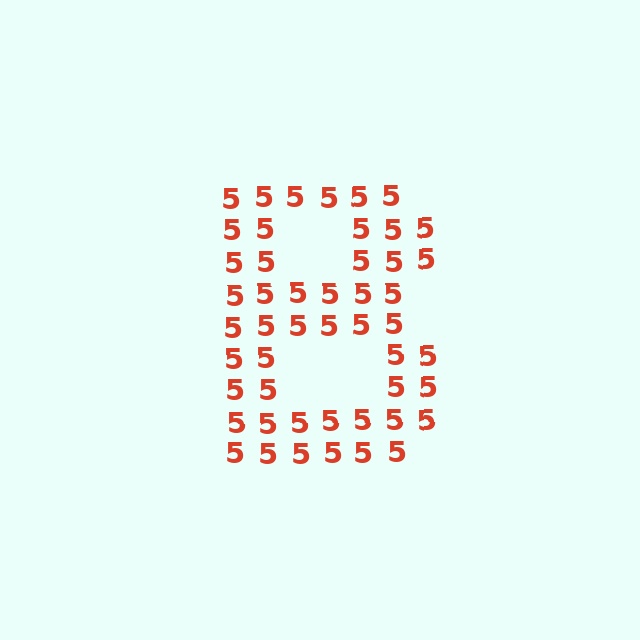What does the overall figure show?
The overall figure shows the letter B.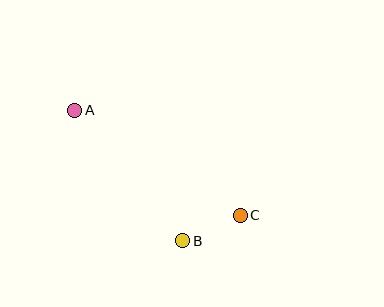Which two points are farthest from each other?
Points A and C are farthest from each other.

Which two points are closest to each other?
Points B and C are closest to each other.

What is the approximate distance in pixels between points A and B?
The distance between A and B is approximately 169 pixels.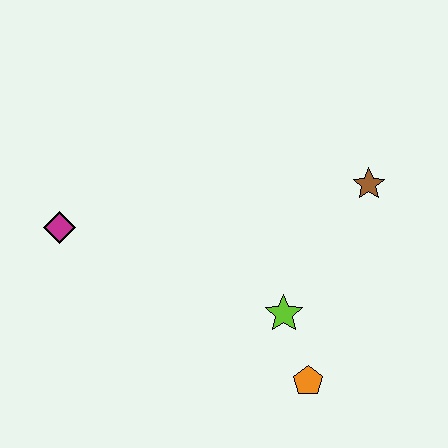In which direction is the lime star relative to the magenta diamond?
The lime star is to the right of the magenta diamond.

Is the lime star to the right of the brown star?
No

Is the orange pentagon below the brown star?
Yes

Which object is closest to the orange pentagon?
The lime star is closest to the orange pentagon.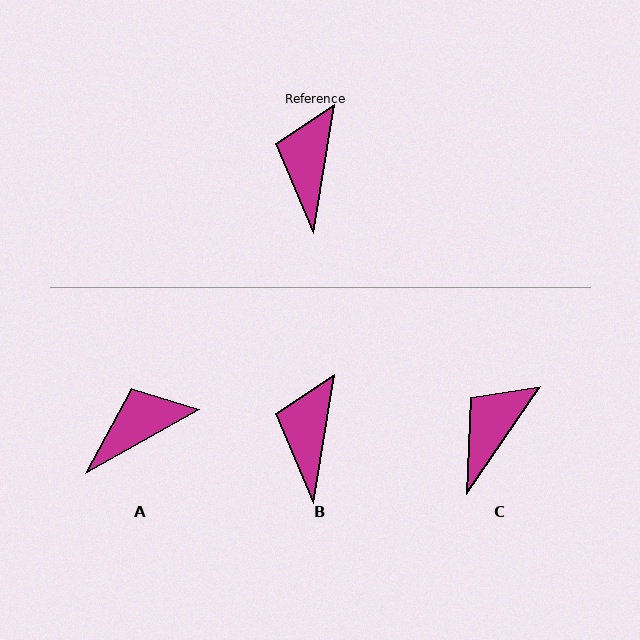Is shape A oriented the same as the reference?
No, it is off by about 51 degrees.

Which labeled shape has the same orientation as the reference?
B.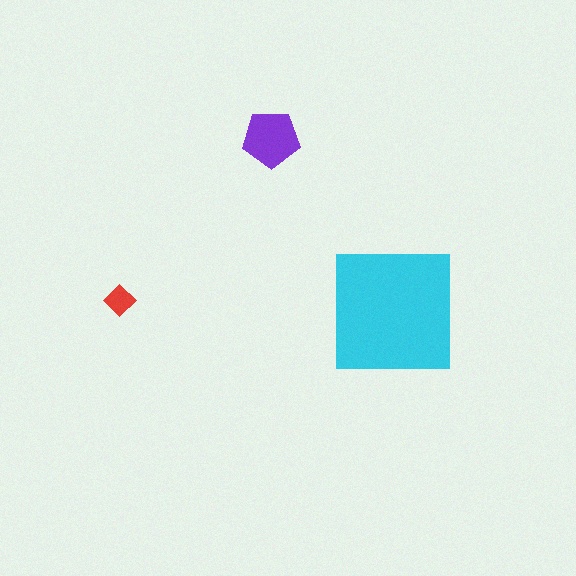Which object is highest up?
The purple pentagon is topmost.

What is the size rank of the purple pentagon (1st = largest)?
2nd.